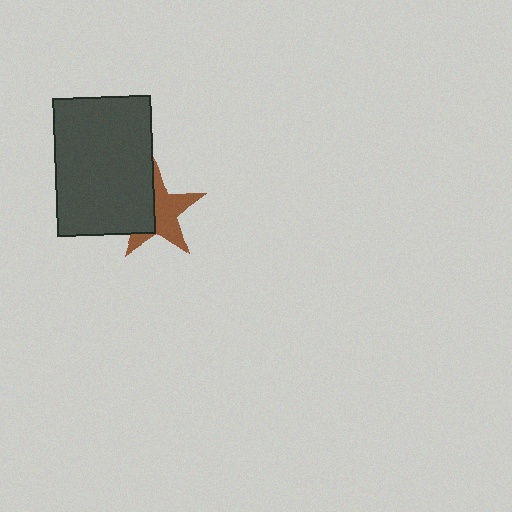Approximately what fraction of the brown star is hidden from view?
Roughly 42% of the brown star is hidden behind the dark gray rectangle.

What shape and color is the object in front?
The object in front is a dark gray rectangle.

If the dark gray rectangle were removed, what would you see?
You would see the complete brown star.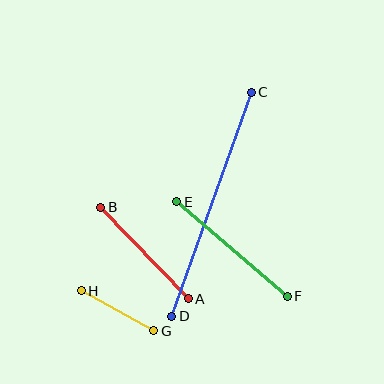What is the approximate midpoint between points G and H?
The midpoint is at approximately (118, 311) pixels.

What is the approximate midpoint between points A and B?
The midpoint is at approximately (145, 253) pixels.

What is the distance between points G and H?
The distance is approximately 83 pixels.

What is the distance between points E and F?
The distance is approximately 145 pixels.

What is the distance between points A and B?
The distance is approximately 126 pixels.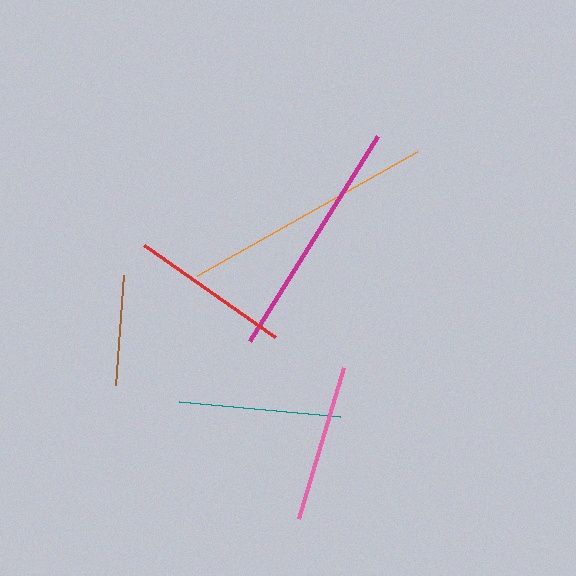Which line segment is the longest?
The orange line is the longest at approximately 253 pixels.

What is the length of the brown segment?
The brown segment is approximately 111 pixels long.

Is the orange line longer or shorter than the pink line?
The orange line is longer than the pink line.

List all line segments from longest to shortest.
From longest to shortest: orange, magenta, teal, red, pink, brown.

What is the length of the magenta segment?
The magenta segment is approximately 241 pixels long.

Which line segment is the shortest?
The brown line is the shortest at approximately 111 pixels.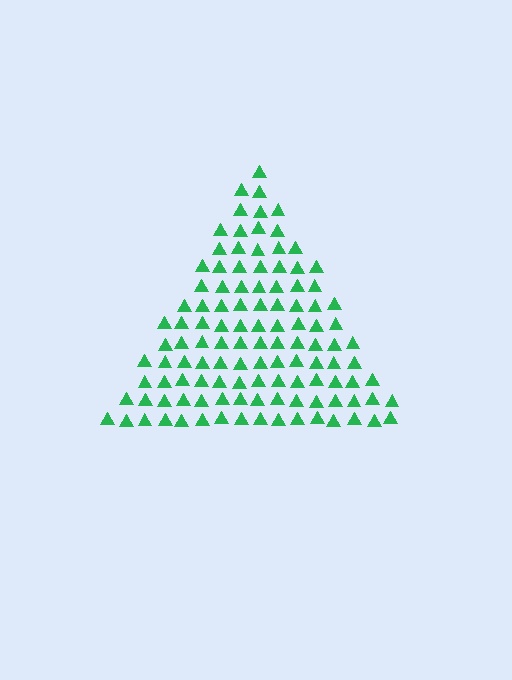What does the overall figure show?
The overall figure shows a triangle.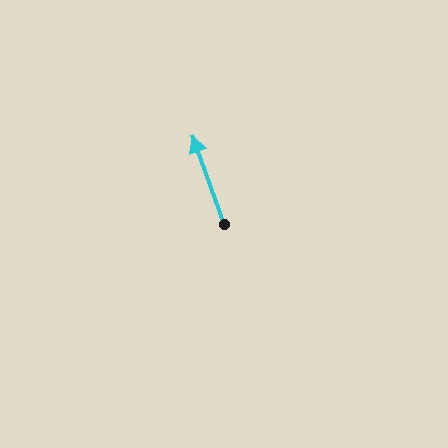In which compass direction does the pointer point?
North.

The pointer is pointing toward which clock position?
Roughly 11 o'clock.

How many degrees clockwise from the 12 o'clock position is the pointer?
Approximately 340 degrees.